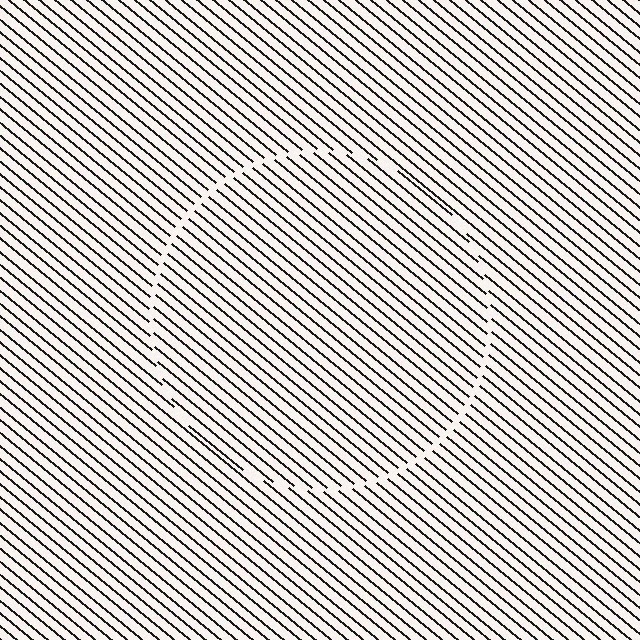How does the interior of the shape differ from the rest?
The interior of the shape contains the same grating, shifted by half a period — the contour is defined by the phase discontinuity where line-ends from the inner and outer gratings abut.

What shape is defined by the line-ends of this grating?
An illusory circle. The interior of the shape contains the same grating, shifted by half a period — the contour is defined by the phase discontinuity where line-ends from the inner and outer gratings abut.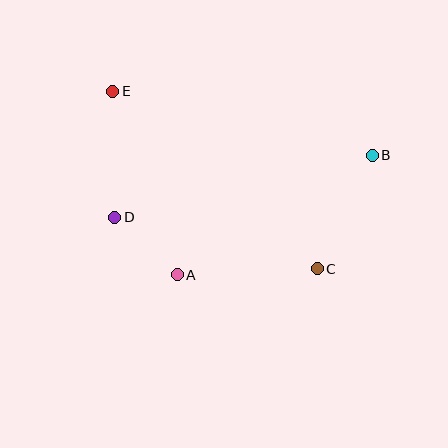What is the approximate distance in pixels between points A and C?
The distance between A and C is approximately 140 pixels.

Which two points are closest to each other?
Points A and D are closest to each other.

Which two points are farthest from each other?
Points C and E are farthest from each other.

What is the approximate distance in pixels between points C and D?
The distance between C and D is approximately 209 pixels.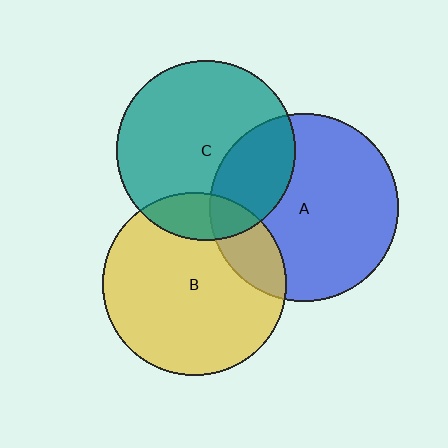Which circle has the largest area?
Circle A (blue).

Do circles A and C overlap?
Yes.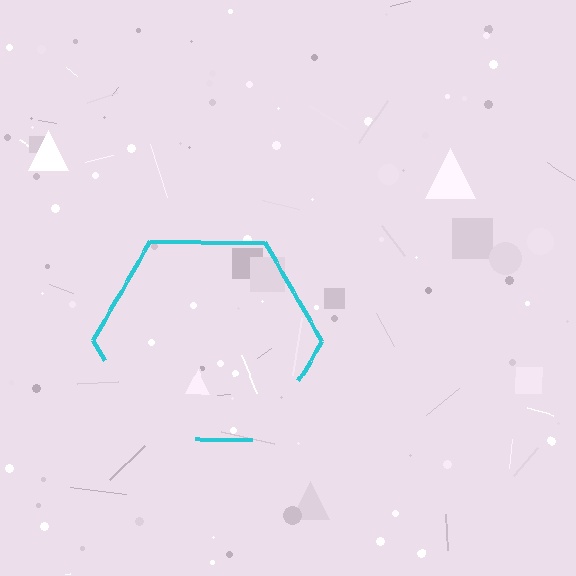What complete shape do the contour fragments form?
The contour fragments form a hexagon.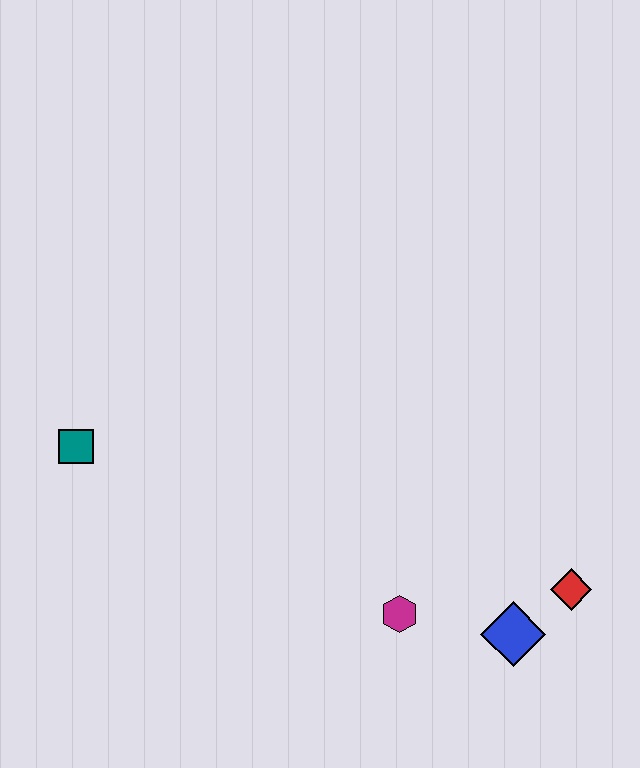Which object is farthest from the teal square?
The red diamond is farthest from the teal square.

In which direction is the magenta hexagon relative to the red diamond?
The magenta hexagon is to the left of the red diamond.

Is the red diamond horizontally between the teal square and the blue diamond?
No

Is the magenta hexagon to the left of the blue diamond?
Yes